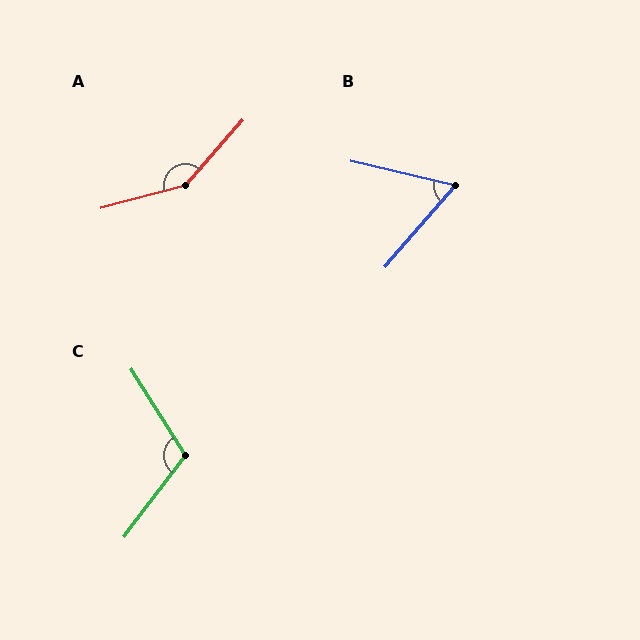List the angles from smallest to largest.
B (62°), C (111°), A (146°).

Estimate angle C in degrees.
Approximately 111 degrees.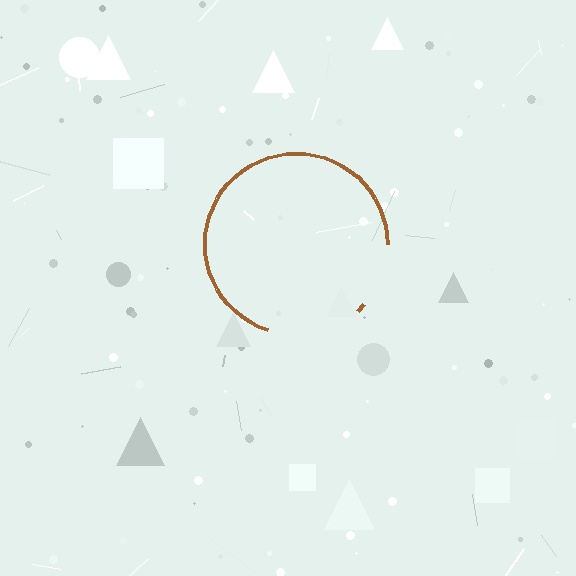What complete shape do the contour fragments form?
The contour fragments form a circle.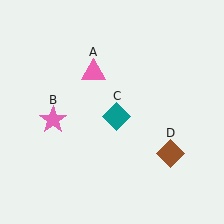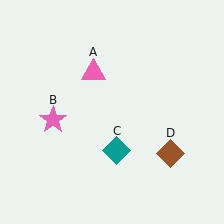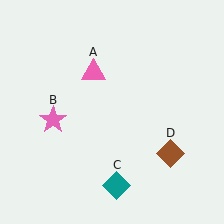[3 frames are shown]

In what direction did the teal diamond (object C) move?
The teal diamond (object C) moved down.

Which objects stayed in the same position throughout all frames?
Pink triangle (object A) and pink star (object B) and brown diamond (object D) remained stationary.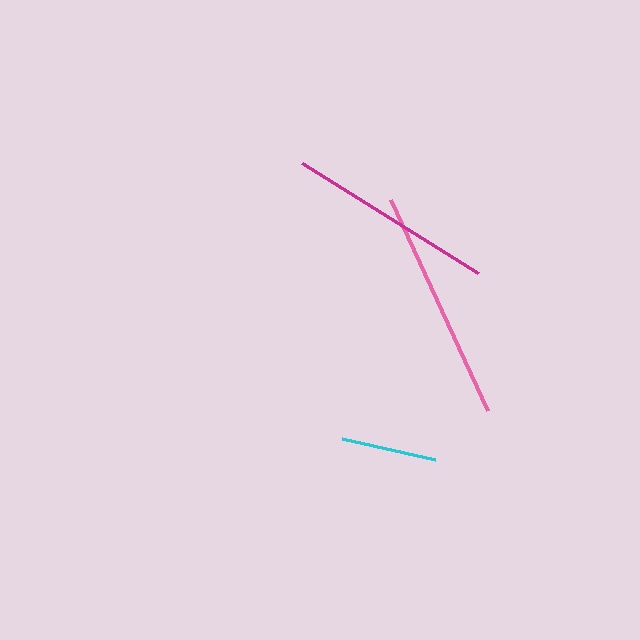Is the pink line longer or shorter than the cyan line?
The pink line is longer than the cyan line.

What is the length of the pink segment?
The pink segment is approximately 232 pixels long.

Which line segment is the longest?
The pink line is the longest at approximately 232 pixels.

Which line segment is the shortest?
The cyan line is the shortest at approximately 95 pixels.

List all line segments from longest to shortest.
From longest to shortest: pink, magenta, cyan.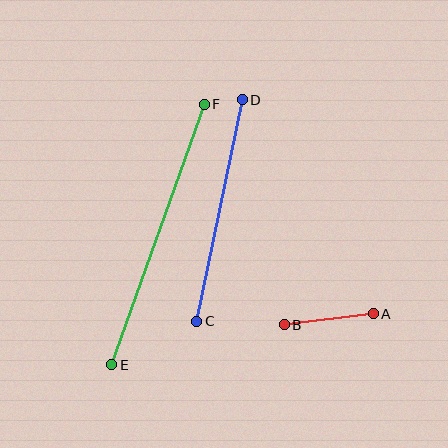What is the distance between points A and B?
The distance is approximately 90 pixels.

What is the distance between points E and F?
The distance is approximately 276 pixels.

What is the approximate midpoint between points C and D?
The midpoint is at approximately (219, 210) pixels.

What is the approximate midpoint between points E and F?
The midpoint is at approximately (158, 234) pixels.